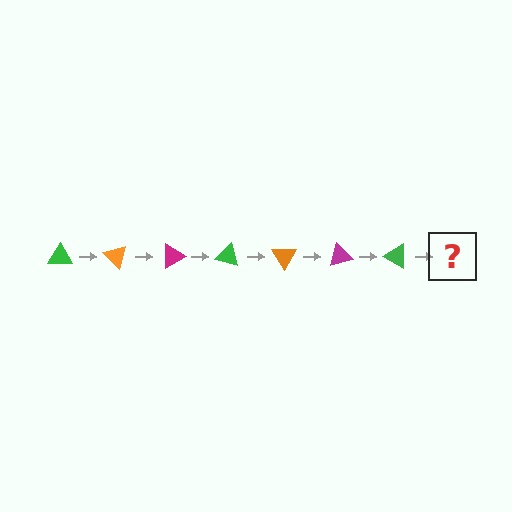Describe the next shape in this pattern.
It should be an orange triangle, rotated 315 degrees from the start.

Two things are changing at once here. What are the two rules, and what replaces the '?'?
The two rules are that it rotates 45 degrees each step and the color cycles through green, orange, and magenta. The '?' should be an orange triangle, rotated 315 degrees from the start.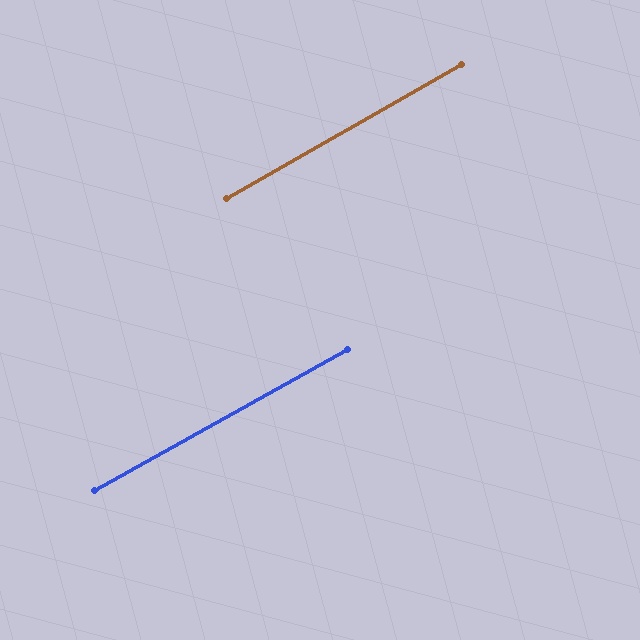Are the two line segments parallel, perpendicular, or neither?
Parallel — their directions differ by only 0.7°.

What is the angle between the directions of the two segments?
Approximately 1 degree.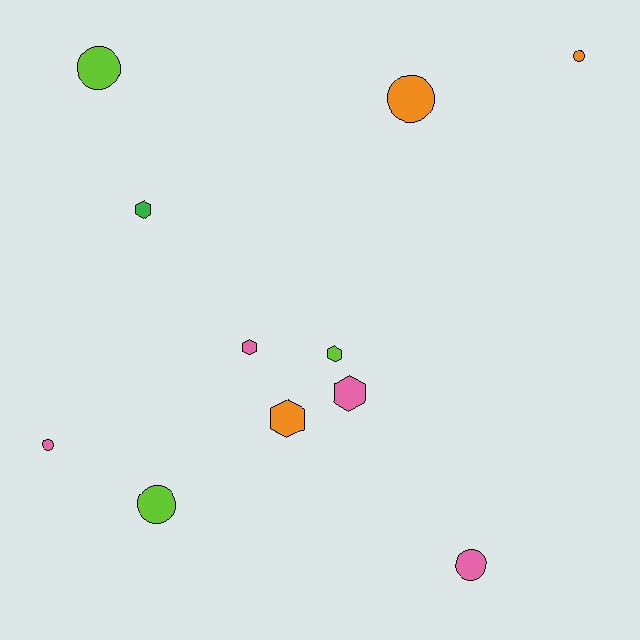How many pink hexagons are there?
There are 2 pink hexagons.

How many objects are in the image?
There are 11 objects.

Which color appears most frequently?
Pink, with 4 objects.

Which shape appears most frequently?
Circle, with 6 objects.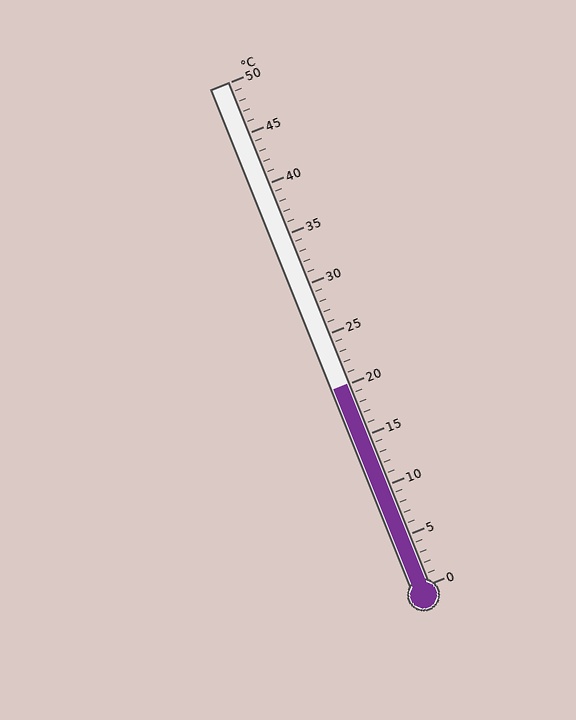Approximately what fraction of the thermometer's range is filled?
The thermometer is filled to approximately 40% of its range.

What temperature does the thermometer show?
The thermometer shows approximately 20°C.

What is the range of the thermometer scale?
The thermometer scale ranges from 0°C to 50°C.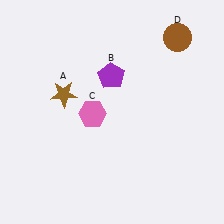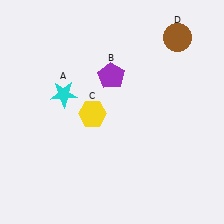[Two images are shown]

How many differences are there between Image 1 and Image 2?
There are 2 differences between the two images.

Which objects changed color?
A changed from brown to cyan. C changed from pink to yellow.